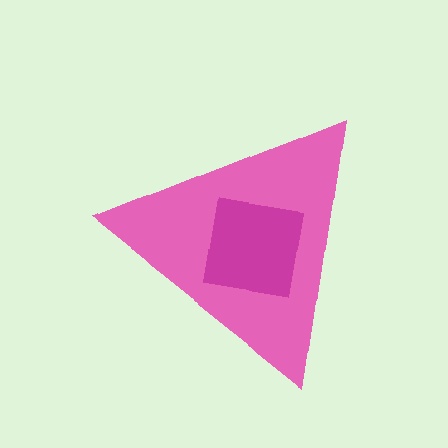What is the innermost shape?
The magenta square.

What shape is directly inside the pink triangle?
The magenta square.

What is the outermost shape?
The pink triangle.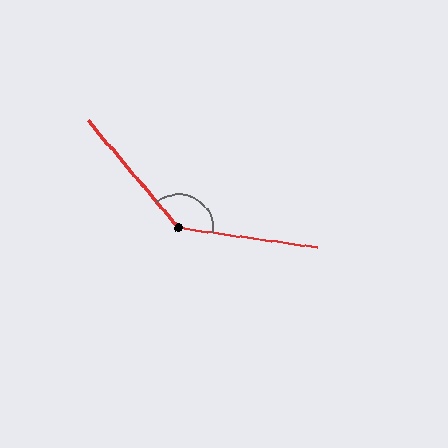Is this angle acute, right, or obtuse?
It is obtuse.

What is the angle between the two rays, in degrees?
Approximately 138 degrees.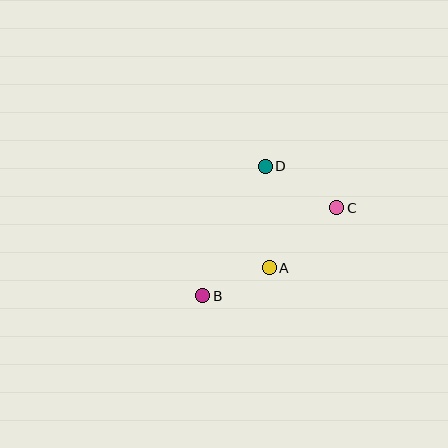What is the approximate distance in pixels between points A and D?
The distance between A and D is approximately 102 pixels.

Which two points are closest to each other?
Points A and B are closest to each other.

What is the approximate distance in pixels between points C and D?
The distance between C and D is approximately 83 pixels.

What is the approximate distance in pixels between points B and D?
The distance between B and D is approximately 144 pixels.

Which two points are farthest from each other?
Points B and C are farthest from each other.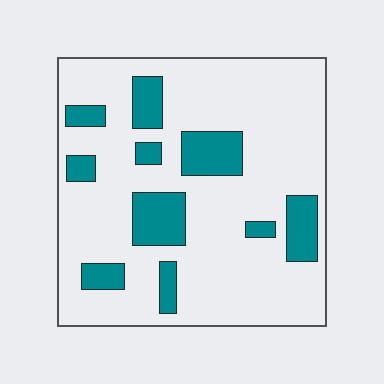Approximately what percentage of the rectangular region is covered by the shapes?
Approximately 20%.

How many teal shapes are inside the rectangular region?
10.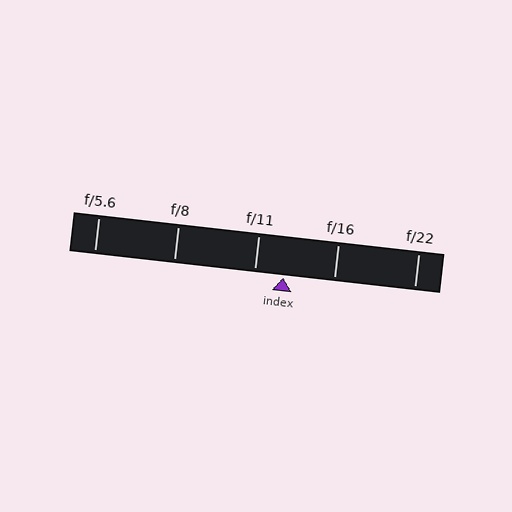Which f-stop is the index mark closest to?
The index mark is closest to f/11.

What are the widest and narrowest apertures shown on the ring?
The widest aperture shown is f/5.6 and the narrowest is f/22.